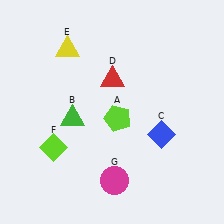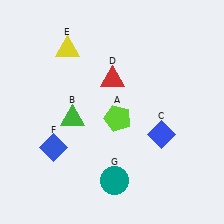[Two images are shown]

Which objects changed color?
F changed from lime to blue. G changed from magenta to teal.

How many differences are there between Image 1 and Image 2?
There are 2 differences between the two images.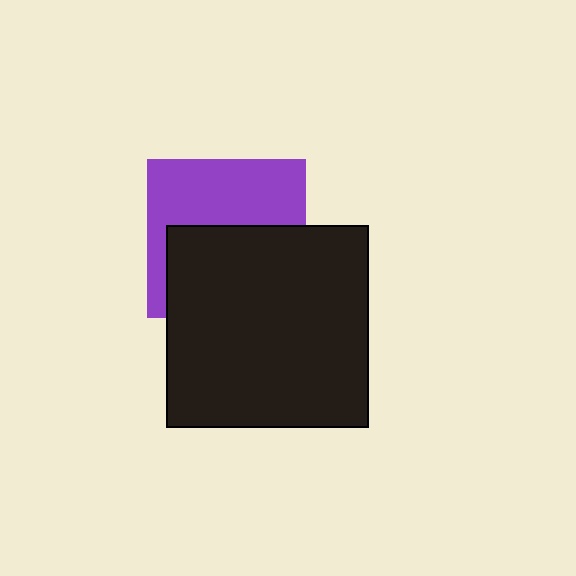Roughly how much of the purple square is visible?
About half of it is visible (roughly 48%).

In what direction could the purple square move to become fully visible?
The purple square could move up. That would shift it out from behind the black square entirely.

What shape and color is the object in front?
The object in front is a black square.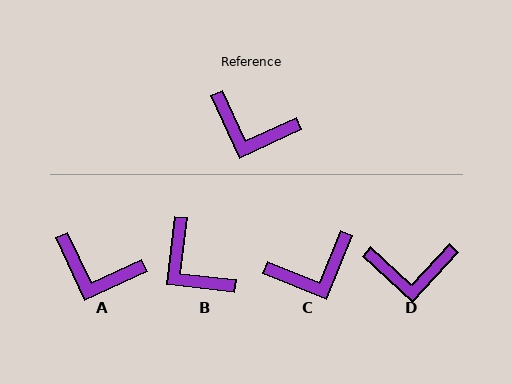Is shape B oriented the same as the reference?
No, it is off by about 32 degrees.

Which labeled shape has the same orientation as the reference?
A.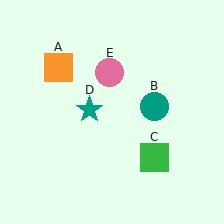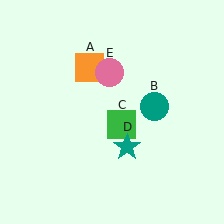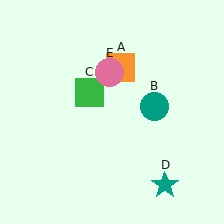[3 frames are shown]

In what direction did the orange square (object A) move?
The orange square (object A) moved right.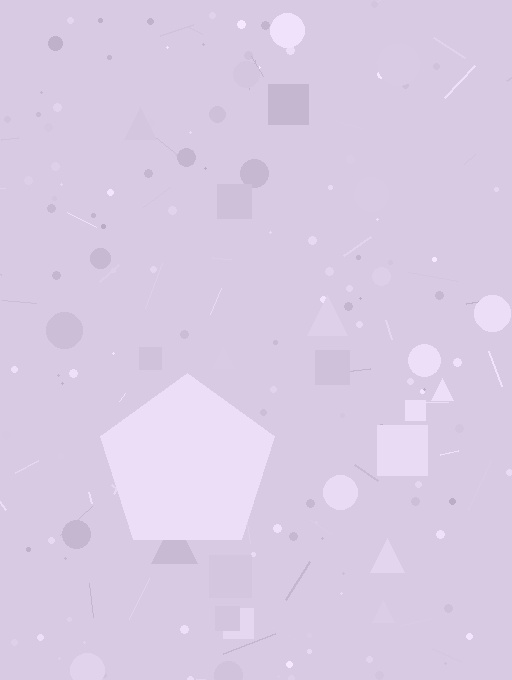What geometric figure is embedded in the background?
A pentagon is embedded in the background.